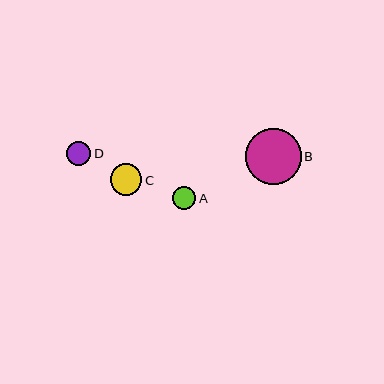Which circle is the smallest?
Circle A is the smallest with a size of approximately 24 pixels.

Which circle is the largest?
Circle B is the largest with a size of approximately 56 pixels.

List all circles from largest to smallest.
From largest to smallest: B, C, D, A.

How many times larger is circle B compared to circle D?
Circle B is approximately 2.3 times the size of circle D.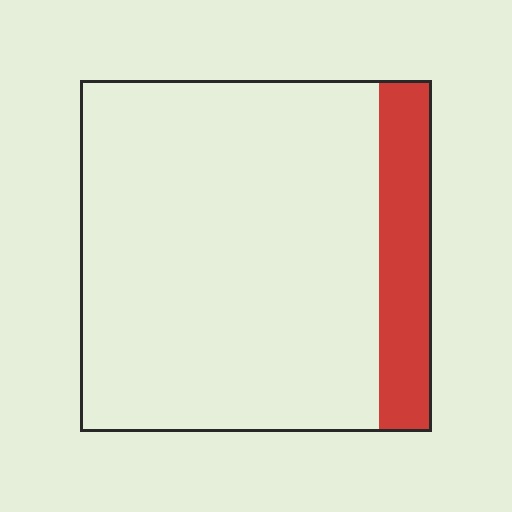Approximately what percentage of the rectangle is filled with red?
Approximately 15%.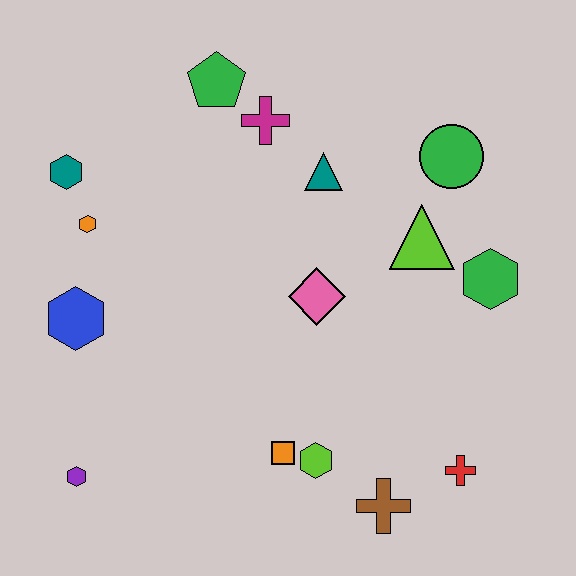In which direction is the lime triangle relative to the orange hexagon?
The lime triangle is to the right of the orange hexagon.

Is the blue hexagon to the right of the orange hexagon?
No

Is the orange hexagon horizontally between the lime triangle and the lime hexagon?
No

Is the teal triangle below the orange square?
No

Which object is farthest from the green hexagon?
The purple hexagon is farthest from the green hexagon.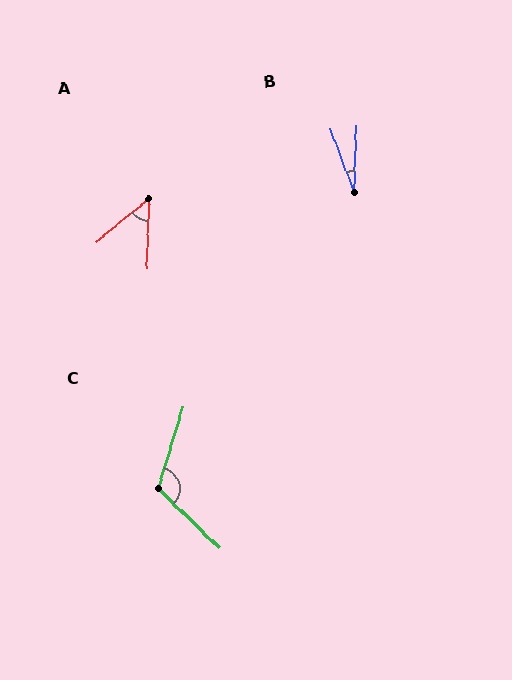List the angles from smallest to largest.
B (23°), A (49°), C (117°).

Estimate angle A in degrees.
Approximately 49 degrees.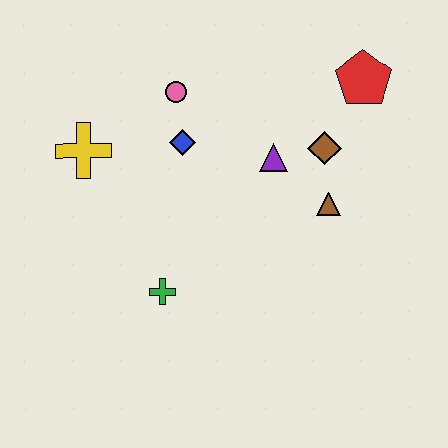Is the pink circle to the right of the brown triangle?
No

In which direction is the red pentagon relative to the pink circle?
The red pentagon is to the right of the pink circle.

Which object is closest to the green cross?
The blue diamond is closest to the green cross.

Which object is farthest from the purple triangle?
The yellow cross is farthest from the purple triangle.